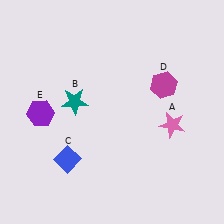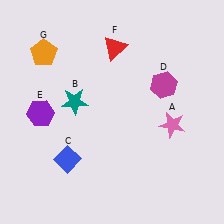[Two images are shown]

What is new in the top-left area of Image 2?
An orange pentagon (G) was added in the top-left area of Image 2.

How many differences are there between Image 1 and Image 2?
There are 2 differences between the two images.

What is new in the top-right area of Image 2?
A red triangle (F) was added in the top-right area of Image 2.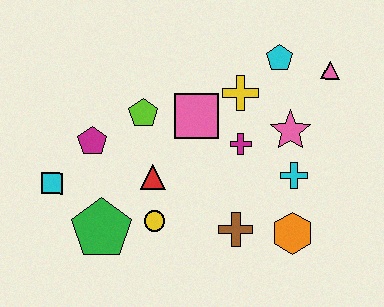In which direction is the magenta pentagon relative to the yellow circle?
The magenta pentagon is above the yellow circle.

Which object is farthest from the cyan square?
The pink triangle is farthest from the cyan square.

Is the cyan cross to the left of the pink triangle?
Yes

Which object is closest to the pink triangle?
The cyan pentagon is closest to the pink triangle.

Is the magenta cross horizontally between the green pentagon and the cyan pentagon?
Yes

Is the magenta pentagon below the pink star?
Yes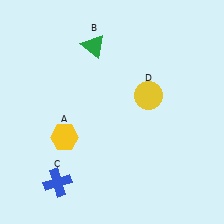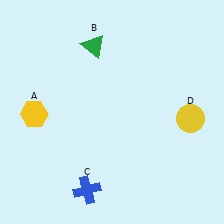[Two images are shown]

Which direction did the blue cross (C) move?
The blue cross (C) moved right.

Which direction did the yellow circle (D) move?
The yellow circle (D) moved right.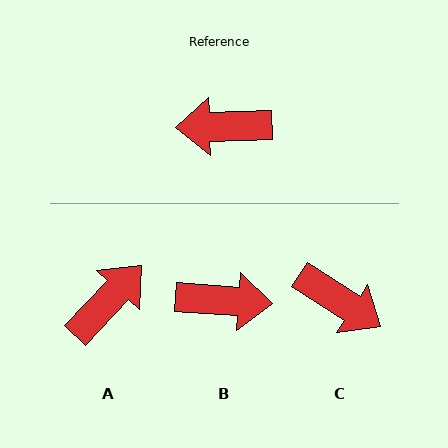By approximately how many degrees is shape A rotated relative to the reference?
Approximately 135 degrees clockwise.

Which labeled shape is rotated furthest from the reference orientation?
B, about 175 degrees away.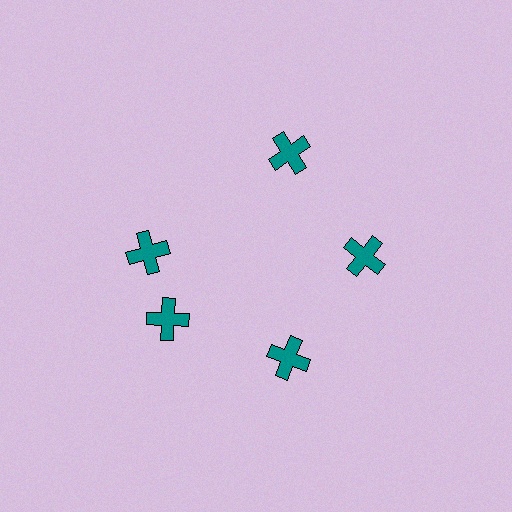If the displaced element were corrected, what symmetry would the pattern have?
It would have 5-fold rotational symmetry — the pattern would map onto itself every 72 degrees.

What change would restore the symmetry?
The symmetry would be restored by rotating it back into even spacing with its neighbors so that all 5 crosses sit at equal angles and equal distance from the center.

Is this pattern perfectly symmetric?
No. The 5 teal crosses are arranged in a ring, but one element near the 10 o'clock position is rotated out of alignment along the ring, breaking the 5-fold rotational symmetry.